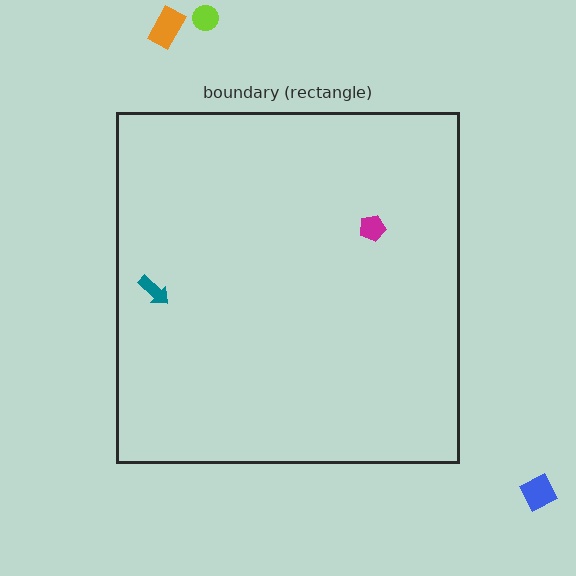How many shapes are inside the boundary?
2 inside, 3 outside.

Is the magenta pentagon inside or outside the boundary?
Inside.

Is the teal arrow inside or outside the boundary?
Inside.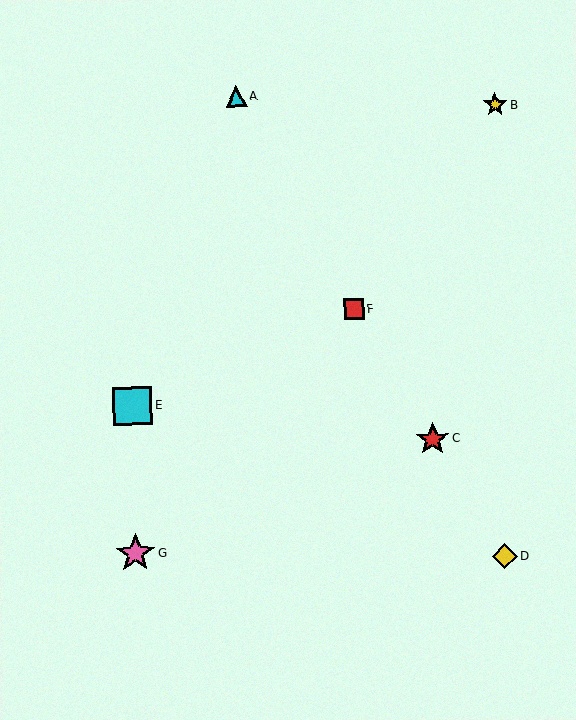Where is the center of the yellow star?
The center of the yellow star is at (495, 105).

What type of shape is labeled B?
Shape B is a yellow star.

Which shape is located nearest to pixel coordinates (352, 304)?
The red square (labeled F) at (354, 309) is nearest to that location.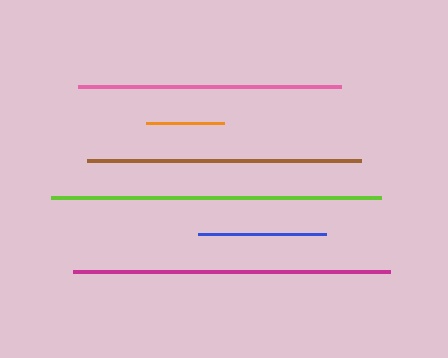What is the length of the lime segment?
The lime segment is approximately 330 pixels long.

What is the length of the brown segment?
The brown segment is approximately 274 pixels long.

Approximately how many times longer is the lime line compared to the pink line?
The lime line is approximately 1.3 times the length of the pink line.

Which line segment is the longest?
The lime line is the longest at approximately 330 pixels.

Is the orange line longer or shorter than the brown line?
The brown line is longer than the orange line.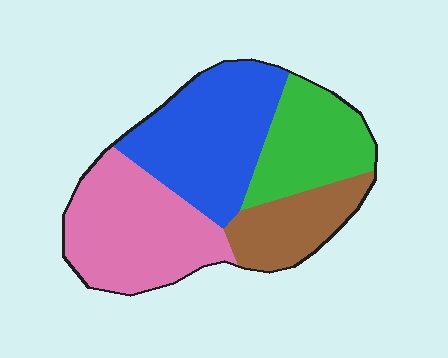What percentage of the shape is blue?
Blue takes up about one third (1/3) of the shape.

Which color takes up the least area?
Brown, at roughly 15%.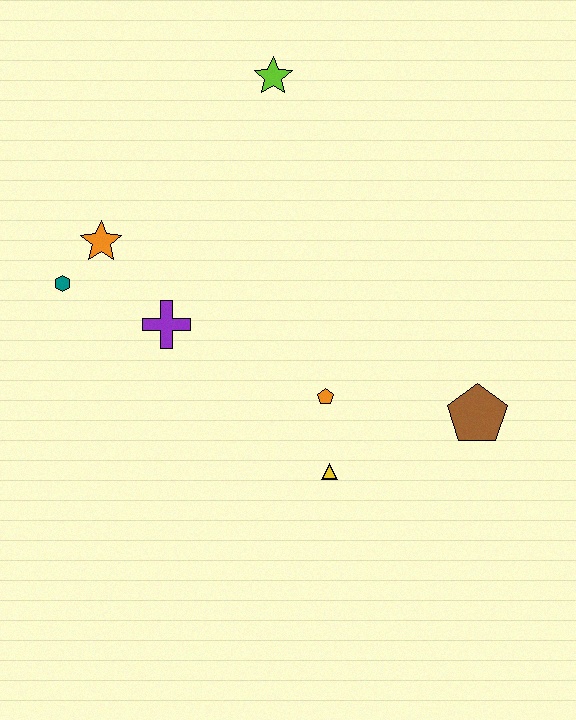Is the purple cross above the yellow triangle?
Yes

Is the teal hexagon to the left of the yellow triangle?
Yes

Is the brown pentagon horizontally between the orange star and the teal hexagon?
No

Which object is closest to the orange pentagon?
The yellow triangle is closest to the orange pentagon.